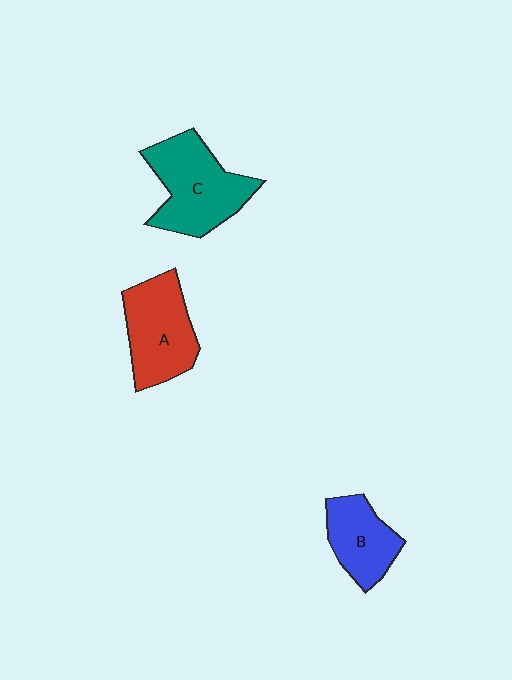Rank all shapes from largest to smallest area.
From largest to smallest: C (teal), A (red), B (blue).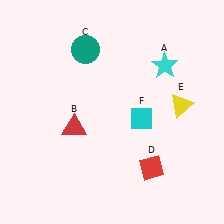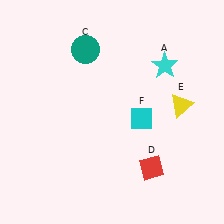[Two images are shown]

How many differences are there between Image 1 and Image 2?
There is 1 difference between the two images.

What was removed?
The red triangle (B) was removed in Image 2.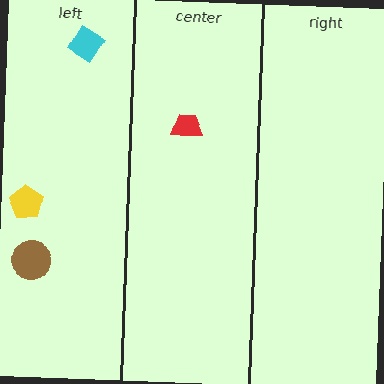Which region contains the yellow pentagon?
The left region.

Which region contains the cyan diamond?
The left region.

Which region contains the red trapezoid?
The center region.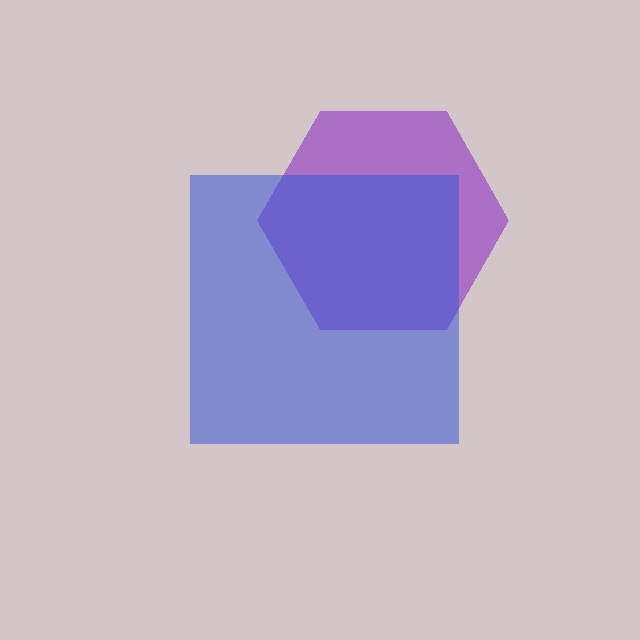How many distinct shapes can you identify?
There are 2 distinct shapes: a purple hexagon, a blue square.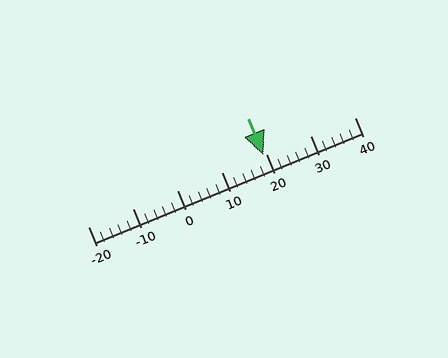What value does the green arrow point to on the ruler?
The green arrow points to approximately 19.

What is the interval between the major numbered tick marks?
The major tick marks are spaced 10 units apart.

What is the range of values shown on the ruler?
The ruler shows values from -20 to 40.